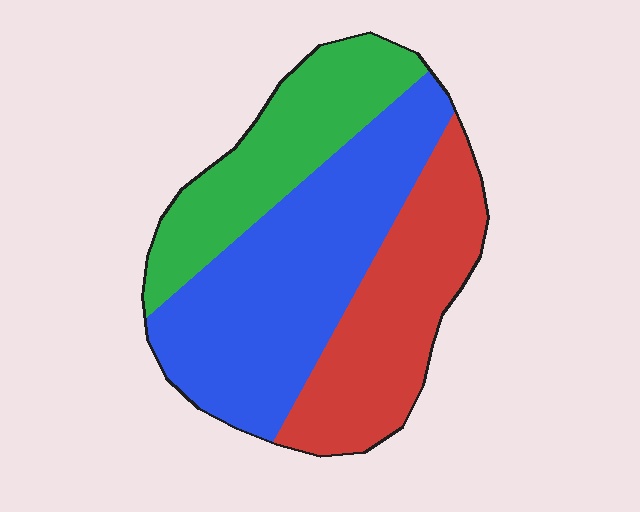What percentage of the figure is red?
Red covers around 30% of the figure.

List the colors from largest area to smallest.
From largest to smallest: blue, red, green.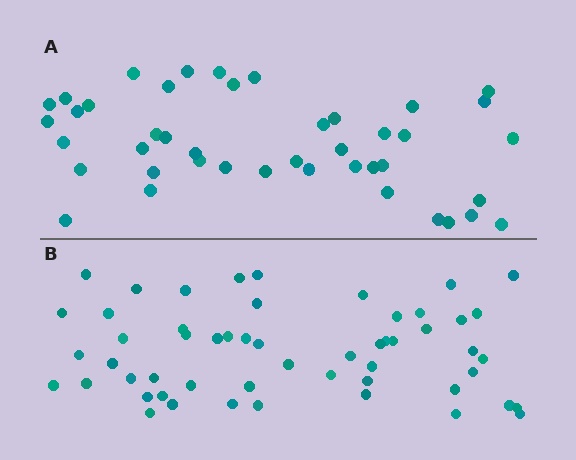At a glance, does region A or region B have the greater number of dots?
Region B (the bottom region) has more dots.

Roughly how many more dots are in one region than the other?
Region B has roughly 12 or so more dots than region A.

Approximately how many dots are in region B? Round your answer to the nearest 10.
About 50 dots. (The exact count is 54, which rounds to 50.)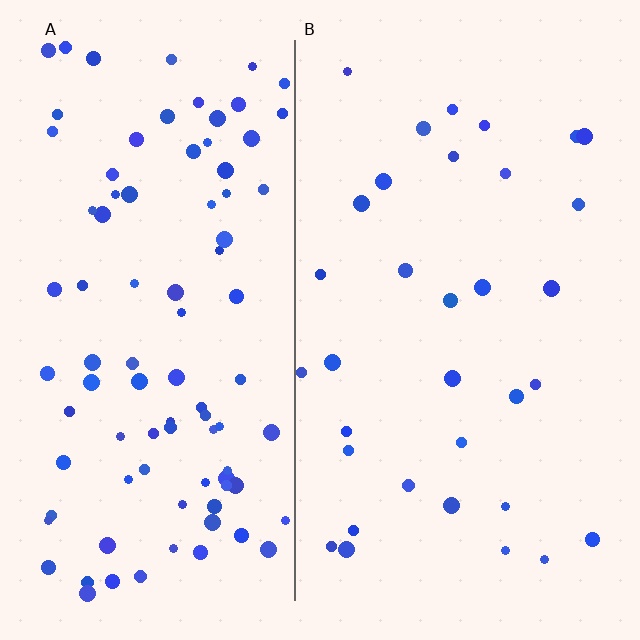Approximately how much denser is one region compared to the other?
Approximately 2.7× — region A over region B.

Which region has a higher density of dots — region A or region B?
A (the left).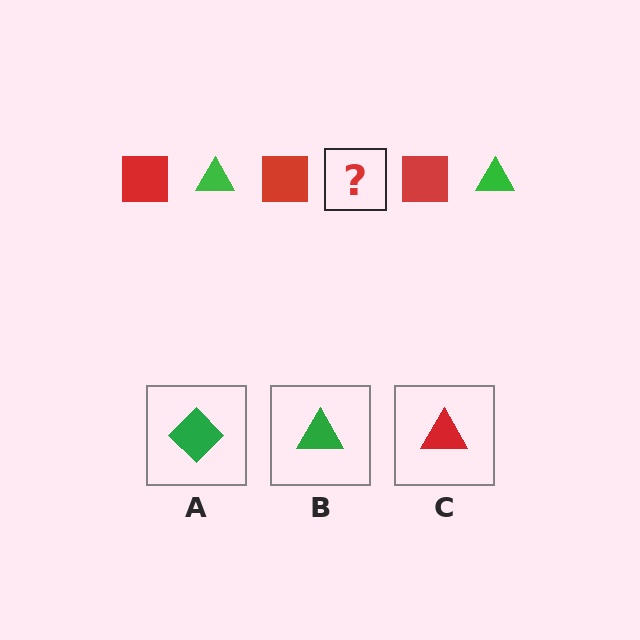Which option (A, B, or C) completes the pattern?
B.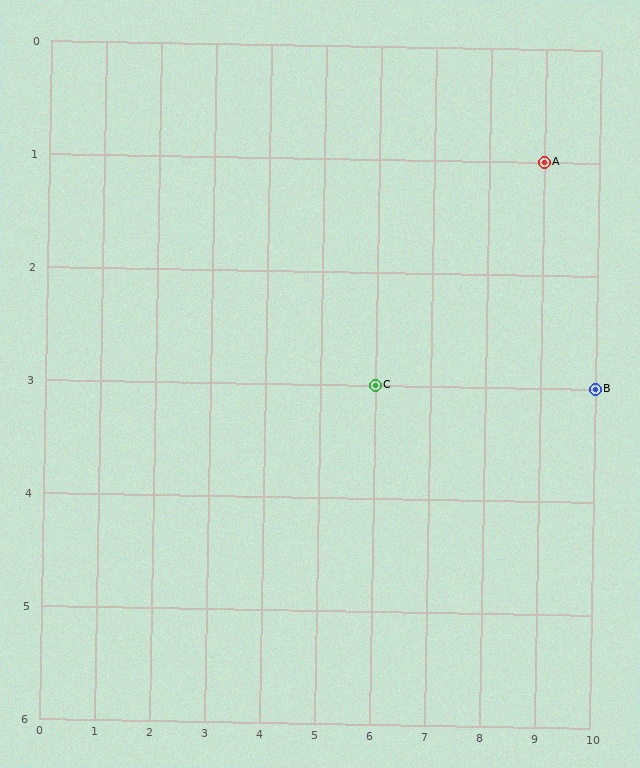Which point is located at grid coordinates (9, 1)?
Point A is at (9, 1).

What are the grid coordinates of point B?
Point B is at grid coordinates (10, 3).